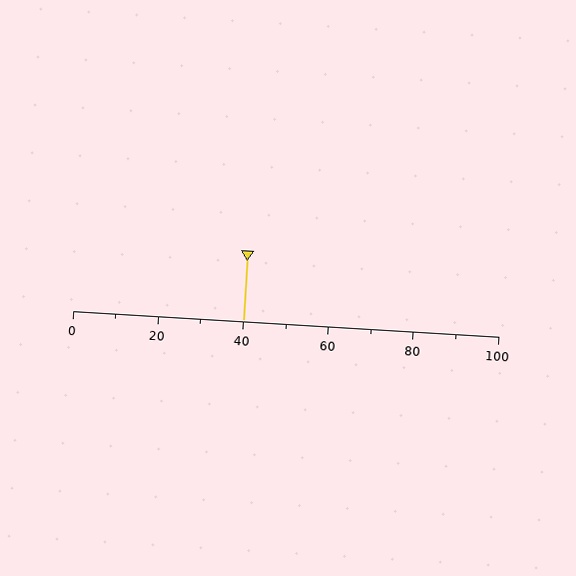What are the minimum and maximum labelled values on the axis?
The axis runs from 0 to 100.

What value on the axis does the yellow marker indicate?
The marker indicates approximately 40.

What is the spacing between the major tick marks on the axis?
The major ticks are spaced 20 apart.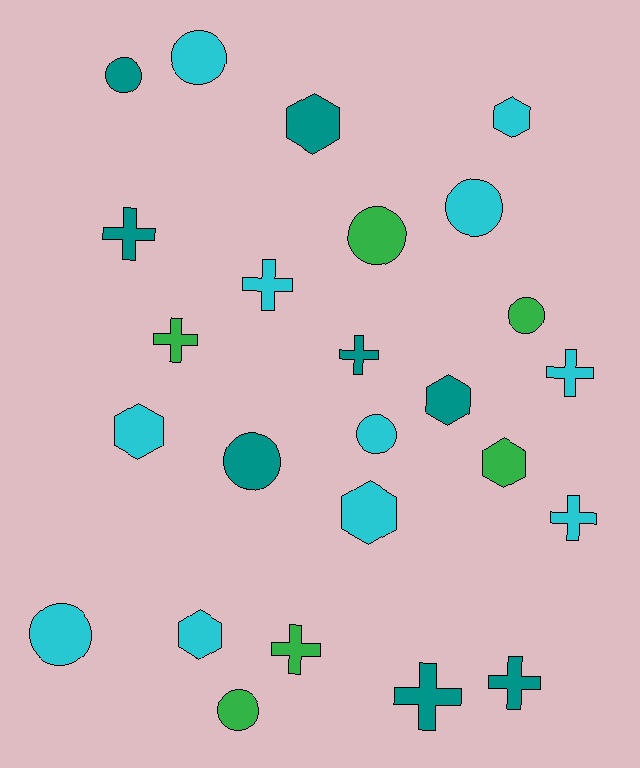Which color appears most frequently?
Cyan, with 11 objects.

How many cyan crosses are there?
There are 3 cyan crosses.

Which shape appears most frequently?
Cross, with 9 objects.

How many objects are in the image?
There are 25 objects.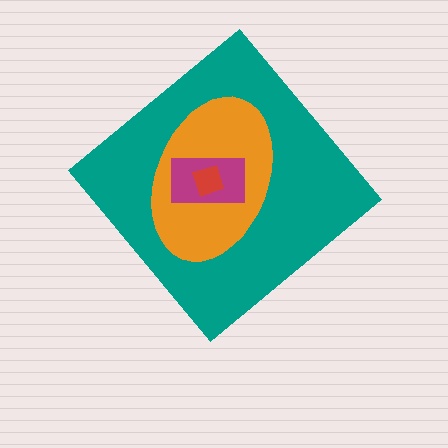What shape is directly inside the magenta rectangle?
The red square.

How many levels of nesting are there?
4.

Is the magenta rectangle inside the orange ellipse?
Yes.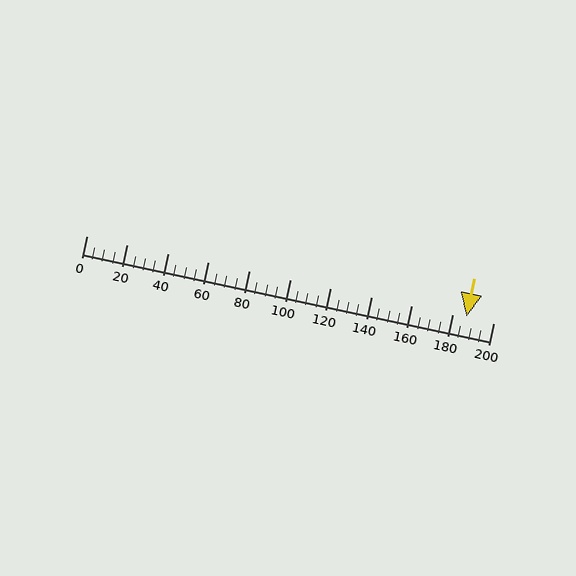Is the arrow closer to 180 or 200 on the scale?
The arrow is closer to 180.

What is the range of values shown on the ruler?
The ruler shows values from 0 to 200.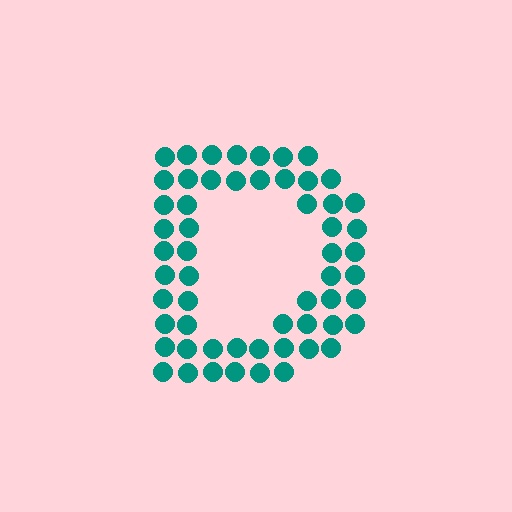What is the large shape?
The large shape is the letter D.